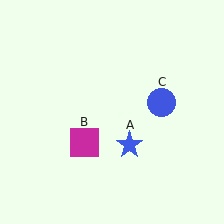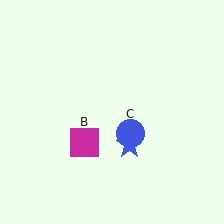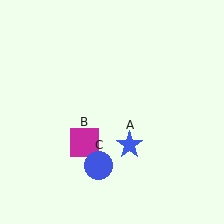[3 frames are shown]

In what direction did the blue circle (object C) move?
The blue circle (object C) moved down and to the left.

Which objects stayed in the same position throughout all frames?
Blue star (object A) and magenta square (object B) remained stationary.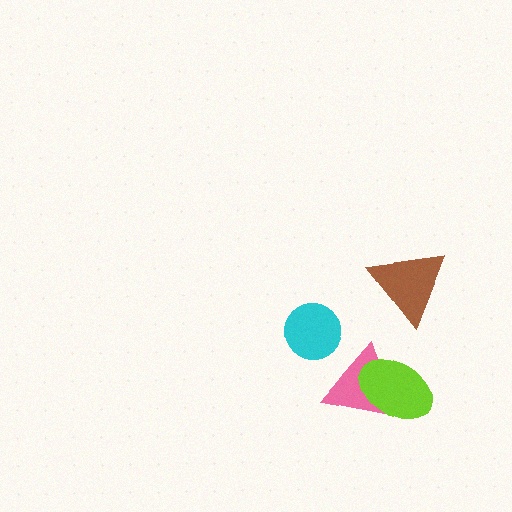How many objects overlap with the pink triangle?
1 object overlaps with the pink triangle.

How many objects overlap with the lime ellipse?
1 object overlaps with the lime ellipse.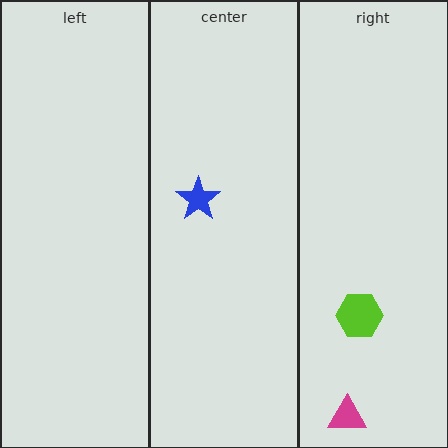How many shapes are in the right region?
2.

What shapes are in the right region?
The magenta triangle, the lime hexagon.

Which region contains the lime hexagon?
The right region.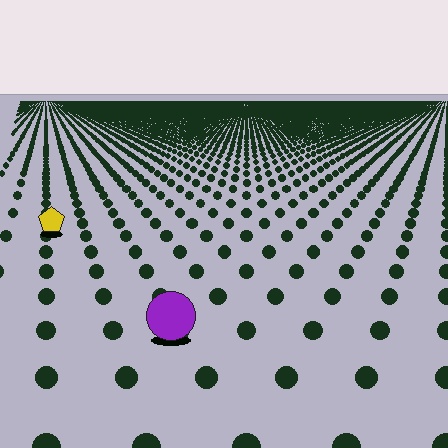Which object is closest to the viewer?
The purple circle is closest. The texture marks near it are larger and more spread out.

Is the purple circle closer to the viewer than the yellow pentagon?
Yes. The purple circle is closer — you can tell from the texture gradient: the ground texture is coarser near it.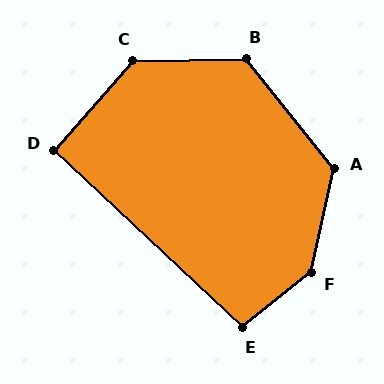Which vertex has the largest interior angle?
F, at approximately 141 degrees.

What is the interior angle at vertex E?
Approximately 99 degrees (obtuse).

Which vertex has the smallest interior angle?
D, at approximately 92 degrees.